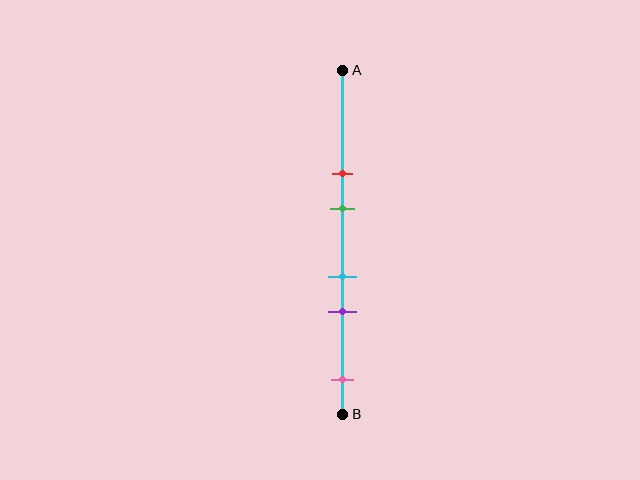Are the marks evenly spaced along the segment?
No, the marks are not evenly spaced.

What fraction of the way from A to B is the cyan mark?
The cyan mark is approximately 60% (0.6) of the way from A to B.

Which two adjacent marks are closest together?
The cyan and purple marks are the closest adjacent pair.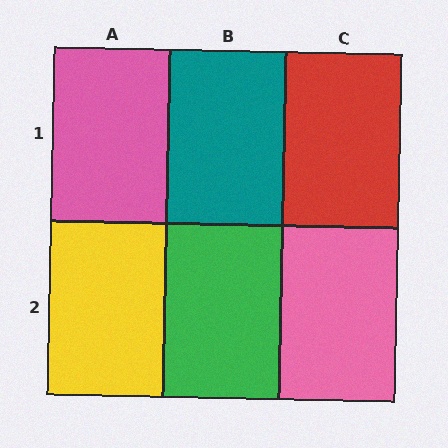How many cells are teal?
1 cell is teal.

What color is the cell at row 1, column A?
Pink.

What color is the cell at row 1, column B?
Teal.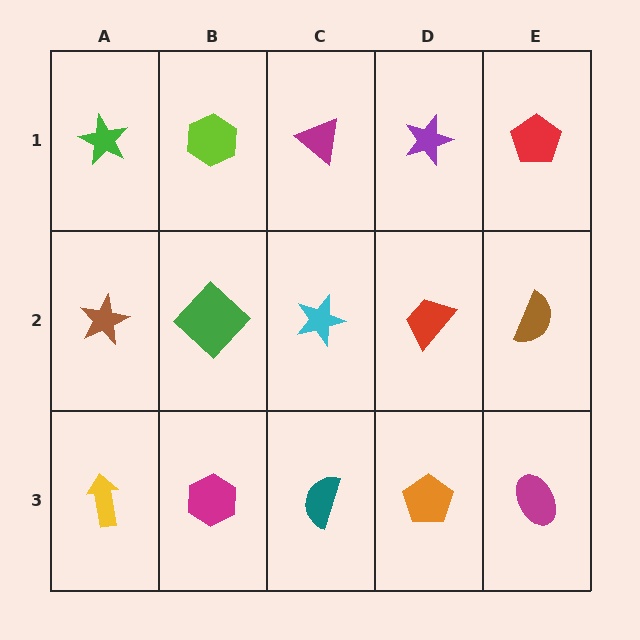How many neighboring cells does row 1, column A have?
2.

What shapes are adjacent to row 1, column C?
A cyan star (row 2, column C), a lime hexagon (row 1, column B), a purple star (row 1, column D).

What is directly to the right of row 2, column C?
A red trapezoid.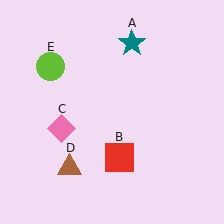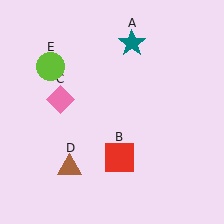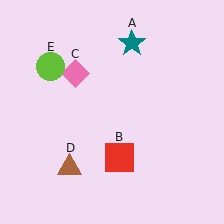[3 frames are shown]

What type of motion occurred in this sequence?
The pink diamond (object C) rotated clockwise around the center of the scene.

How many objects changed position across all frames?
1 object changed position: pink diamond (object C).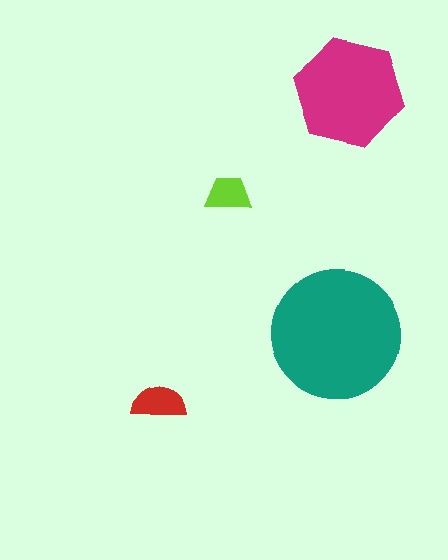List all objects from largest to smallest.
The teal circle, the magenta hexagon, the red semicircle, the lime trapezoid.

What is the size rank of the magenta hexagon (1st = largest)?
2nd.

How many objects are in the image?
There are 4 objects in the image.